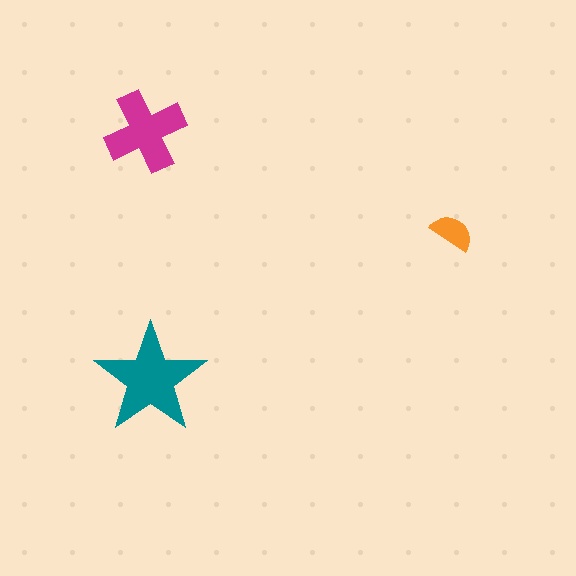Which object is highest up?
The magenta cross is topmost.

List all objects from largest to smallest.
The teal star, the magenta cross, the orange semicircle.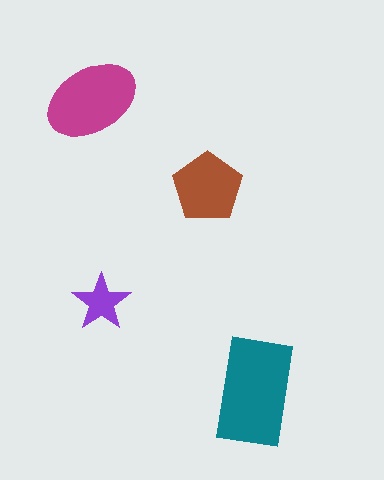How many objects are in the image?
There are 4 objects in the image.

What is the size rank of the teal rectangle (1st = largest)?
1st.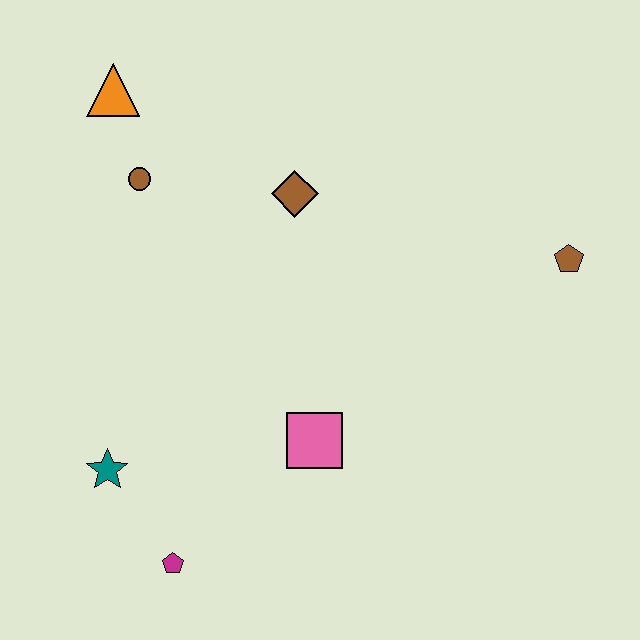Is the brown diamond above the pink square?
Yes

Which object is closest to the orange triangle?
The brown circle is closest to the orange triangle.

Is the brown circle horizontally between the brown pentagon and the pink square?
No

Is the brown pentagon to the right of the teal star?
Yes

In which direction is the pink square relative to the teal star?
The pink square is to the right of the teal star.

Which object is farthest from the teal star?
The brown pentagon is farthest from the teal star.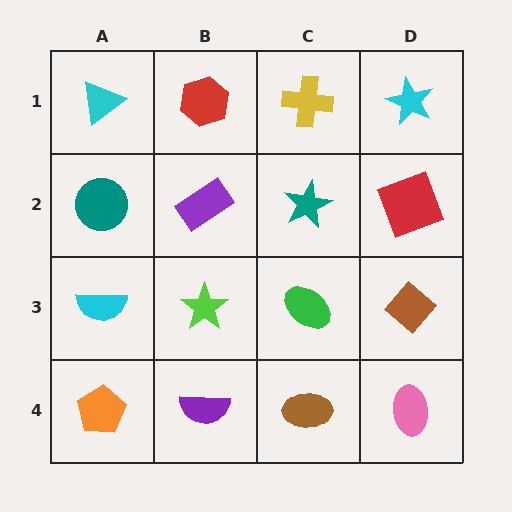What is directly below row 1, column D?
A red square.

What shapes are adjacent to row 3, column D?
A red square (row 2, column D), a pink ellipse (row 4, column D), a green ellipse (row 3, column C).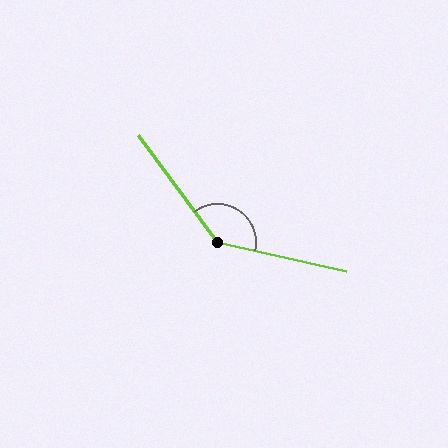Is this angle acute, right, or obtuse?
It is obtuse.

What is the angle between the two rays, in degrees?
Approximately 139 degrees.